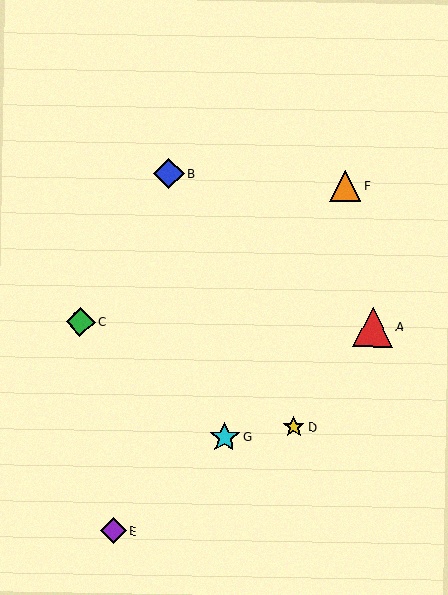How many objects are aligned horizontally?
2 objects (A, C) are aligned horizontally.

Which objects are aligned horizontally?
Objects A, C are aligned horizontally.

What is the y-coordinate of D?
Object D is at y≈427.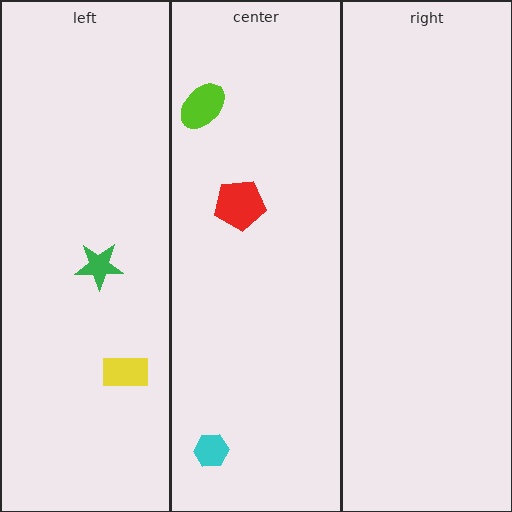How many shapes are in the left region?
2.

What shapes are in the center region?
The cyan hexagon, the lime ellipse, the red pentagon.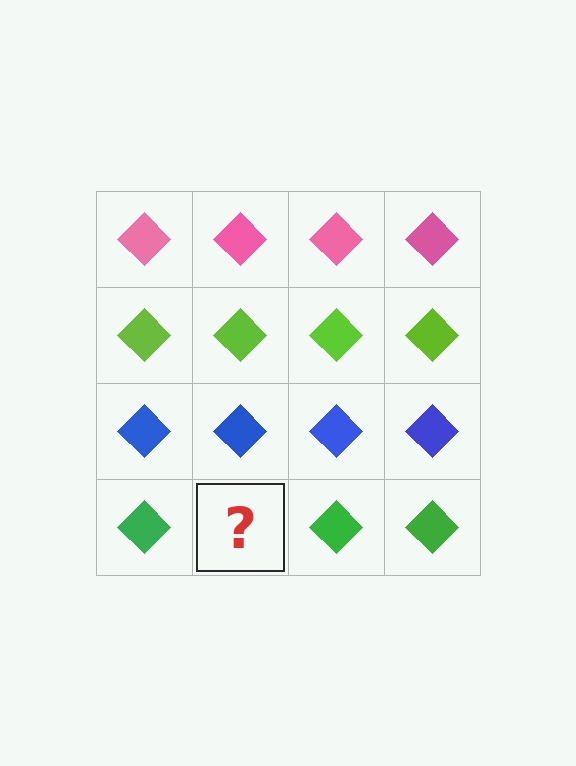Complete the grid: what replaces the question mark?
The question mark should be replaced with a green diamond.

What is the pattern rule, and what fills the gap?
The rule is that each row has a consistent color. The gap should be filled with a green diamond.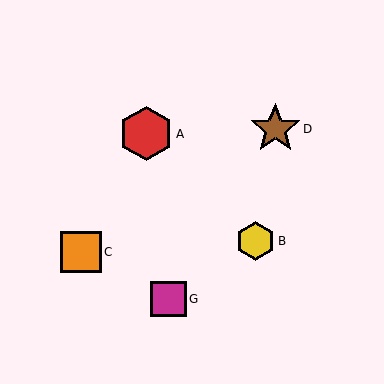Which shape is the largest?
The red hexagon (labeled A) is the largest.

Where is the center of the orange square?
The center of the orange square is at (81, 252).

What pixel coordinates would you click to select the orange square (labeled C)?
Click at (81, 252) to select the orange square C.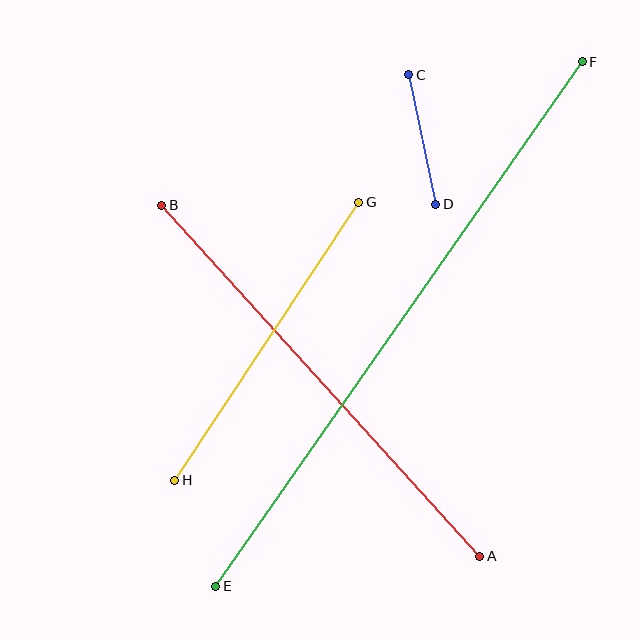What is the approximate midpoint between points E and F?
The midpoint is at approximately (399, 324) pixels.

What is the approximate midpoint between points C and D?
The midpoint is at approximately (422, 140) pixels.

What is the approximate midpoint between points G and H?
The midpoint is at approximately (267, 341) pixels.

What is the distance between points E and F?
The distance is approximately 640 pixels.